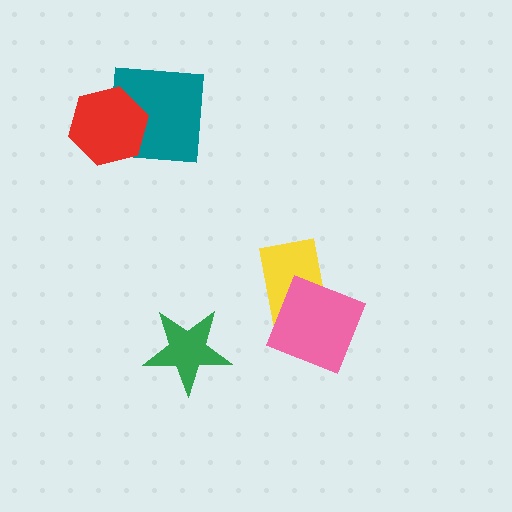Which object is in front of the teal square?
The red hexagon is in front of the teal square.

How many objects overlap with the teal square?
1 object overlaps with the teal square.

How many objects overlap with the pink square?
1 object overlaps with the pink square.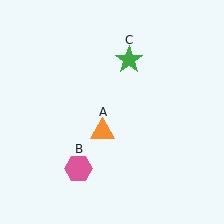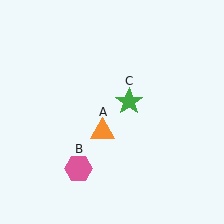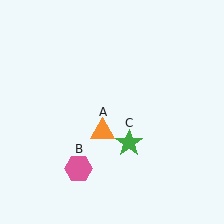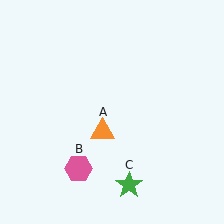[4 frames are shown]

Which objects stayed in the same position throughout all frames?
Orange triangle (object A) and pink hexagon (object B) remained stationary.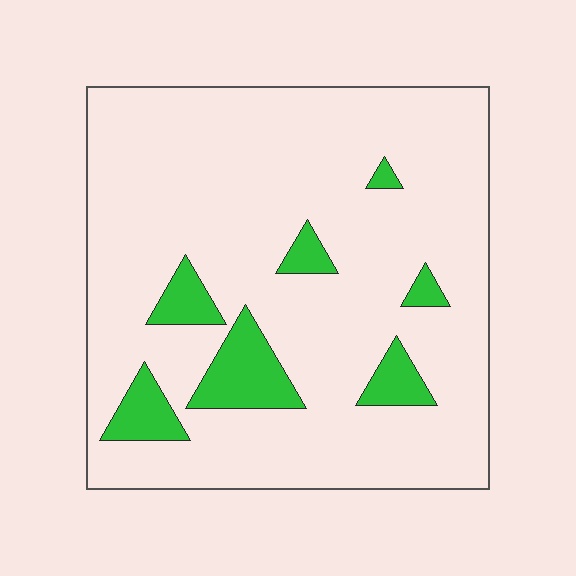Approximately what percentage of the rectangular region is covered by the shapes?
Approximately 10%.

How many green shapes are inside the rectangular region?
7.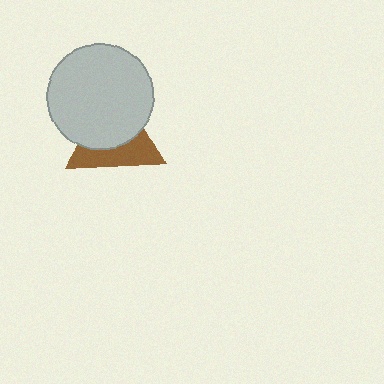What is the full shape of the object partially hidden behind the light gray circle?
The partially hidden object is a brown triangle.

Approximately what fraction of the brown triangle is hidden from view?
Roughly 55% of the brown triangle is hidden behind the light gray circle.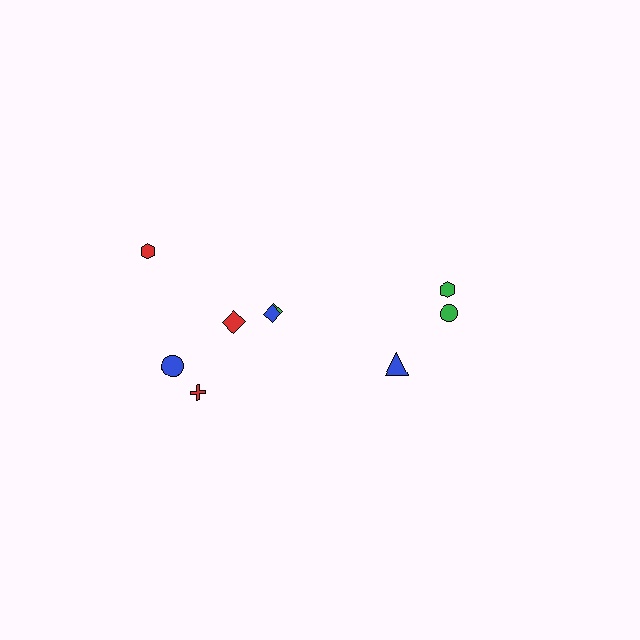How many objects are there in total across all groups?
There are 9 objects.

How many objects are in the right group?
There are 3 objects.